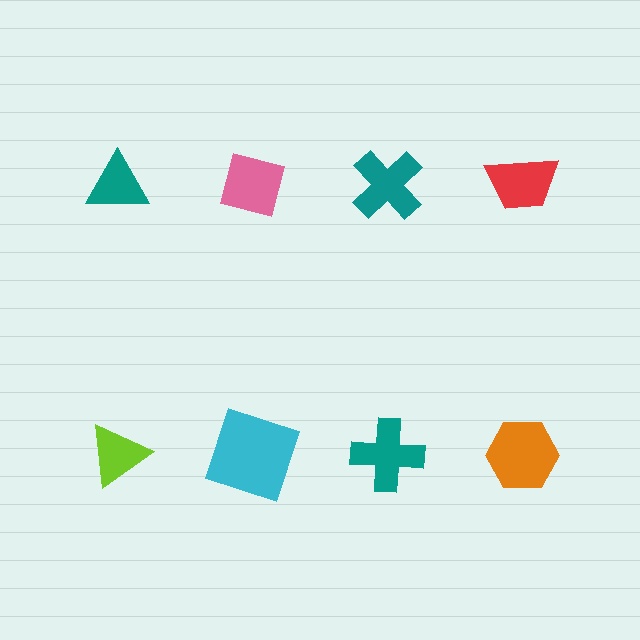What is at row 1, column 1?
A teal triangle.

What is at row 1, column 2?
A pink square.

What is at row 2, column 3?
A teal cross.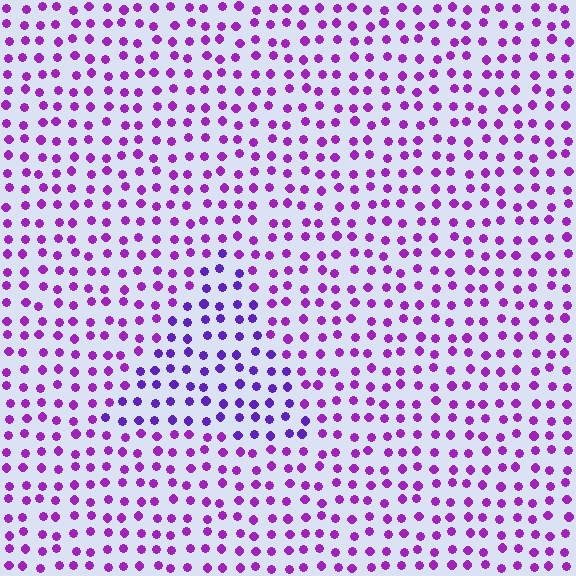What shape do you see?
I see a triangle.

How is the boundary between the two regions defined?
The boundary is defined purely by a slight shift in hue (about 26 degrees). Spacing, size, and orientation are identical on both sides.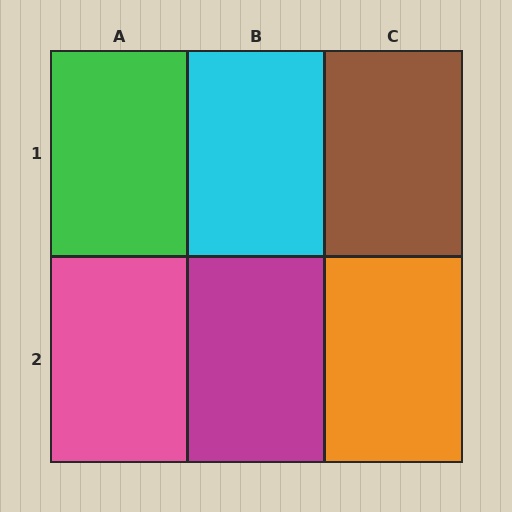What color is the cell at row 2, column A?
Pink.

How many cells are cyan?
1 cell is cyan.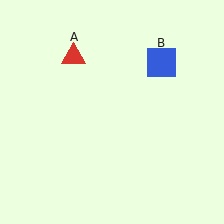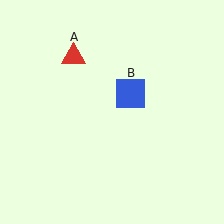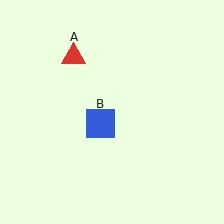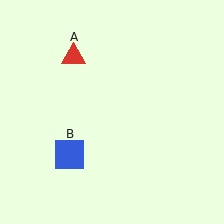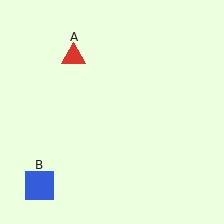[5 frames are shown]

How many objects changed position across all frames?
1 object changed position: blue square (object B).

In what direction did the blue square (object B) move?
The blue square (object B) moved down and to the left.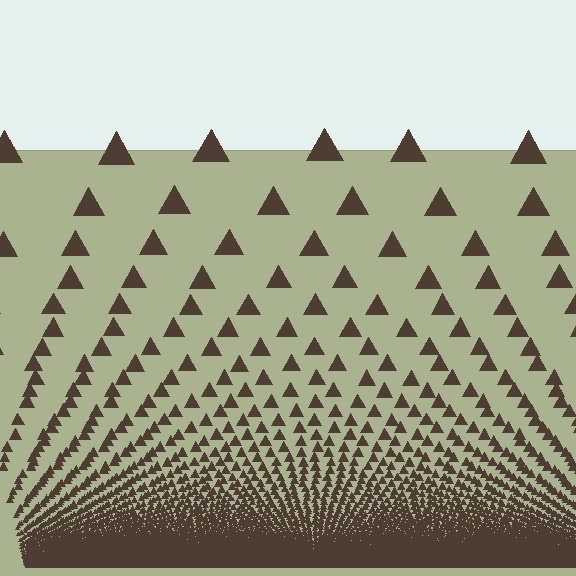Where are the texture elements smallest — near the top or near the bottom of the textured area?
Near the bottom.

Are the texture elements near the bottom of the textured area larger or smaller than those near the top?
Smaller. The gradient is inverted — elements near the bottom are smaller and denser.